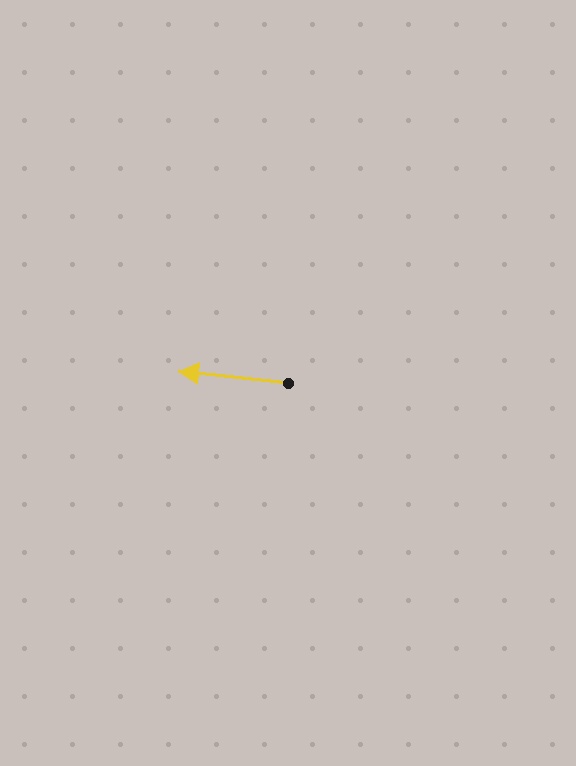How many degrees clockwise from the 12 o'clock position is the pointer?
Approximately 276 degrees.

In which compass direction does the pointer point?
West.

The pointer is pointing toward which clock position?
Roughly 9 o'clock.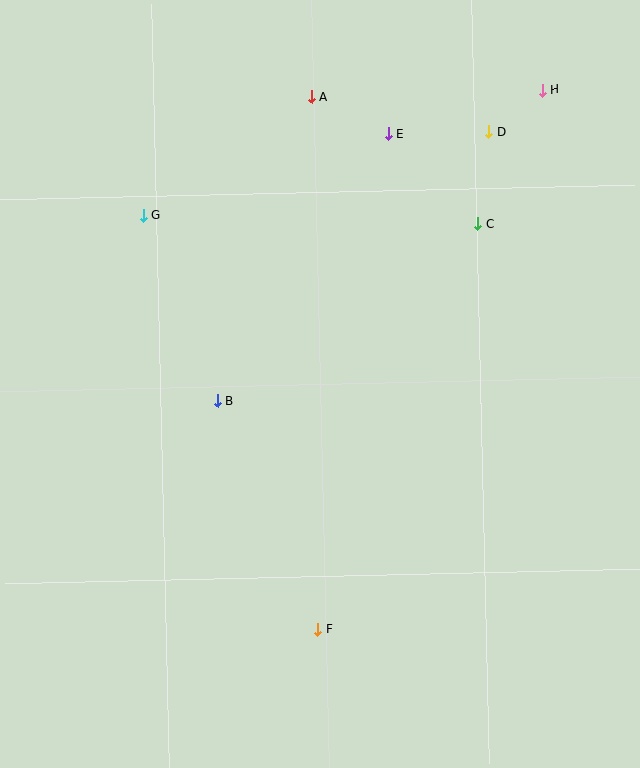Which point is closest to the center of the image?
Point B at (217, 401) is closest to the center.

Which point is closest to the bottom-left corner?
Point F is closest to the bottom-left corner.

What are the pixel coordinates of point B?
Point B is at (217, 401).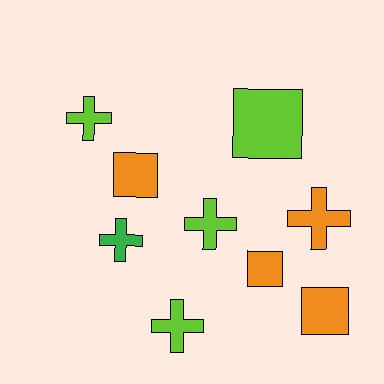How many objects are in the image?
There are 9 objects.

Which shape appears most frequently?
Cross, with 5 objects.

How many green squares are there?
There are no green squares.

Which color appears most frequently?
Orange, with 4 objects.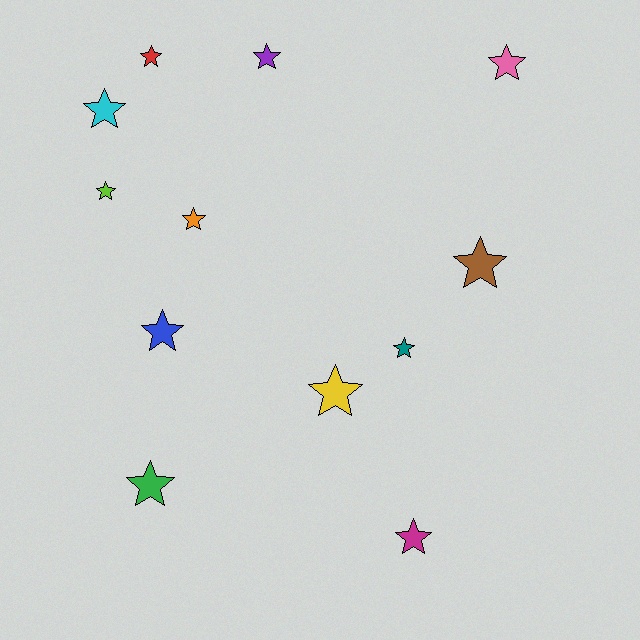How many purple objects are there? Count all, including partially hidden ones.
There is 1 purple object.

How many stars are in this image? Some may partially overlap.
There are 12 stars.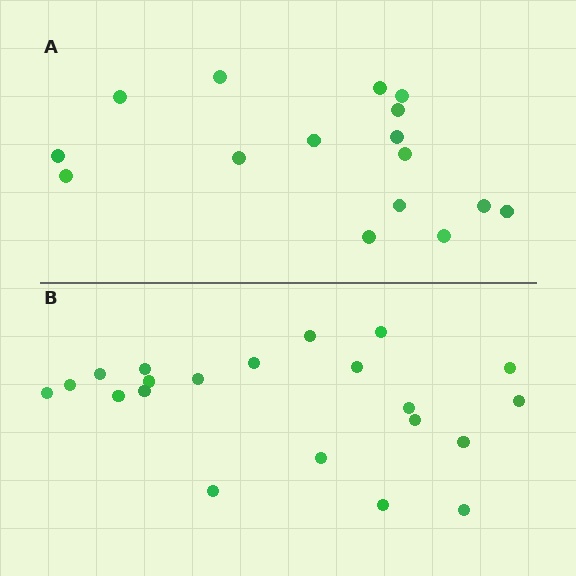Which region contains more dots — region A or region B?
Region B (the bottom region) has more dots.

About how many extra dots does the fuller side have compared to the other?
Region B has about 5 more dots than region A.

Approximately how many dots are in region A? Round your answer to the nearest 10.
About 20 dots. (The exact count is 16, which rounds to 20.)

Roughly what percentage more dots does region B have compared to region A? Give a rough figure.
About 30% more.